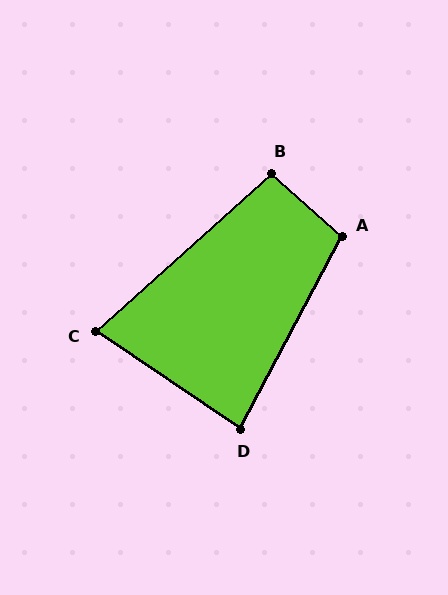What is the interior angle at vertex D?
Approximately 84 degrees (acute).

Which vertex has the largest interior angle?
A, at approximately 104 degrees.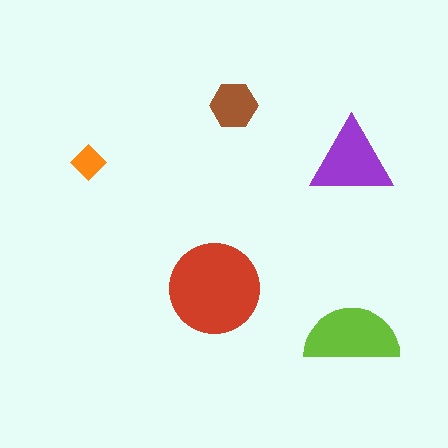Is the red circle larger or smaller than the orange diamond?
Larger.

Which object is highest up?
The brown hexagon is topmost.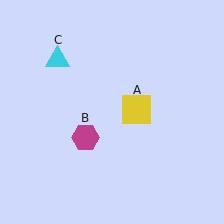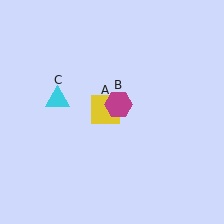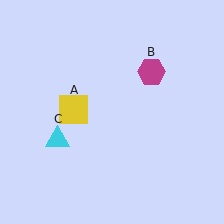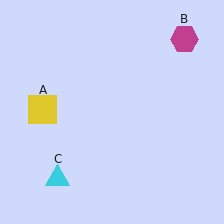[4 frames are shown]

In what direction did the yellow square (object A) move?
The yellow square (object A) moved left.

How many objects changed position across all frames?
3 objects changed position: yellow square (object A), magenta hexagon (object B), cyan triangle (object C).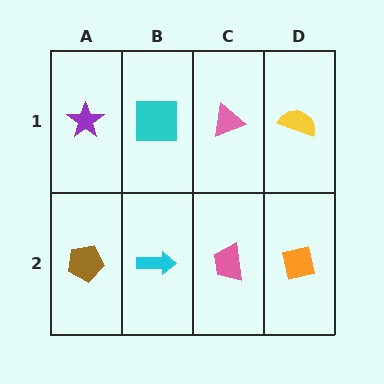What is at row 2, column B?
A cyan arrow.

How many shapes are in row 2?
4 shapes.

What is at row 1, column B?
A cyan square.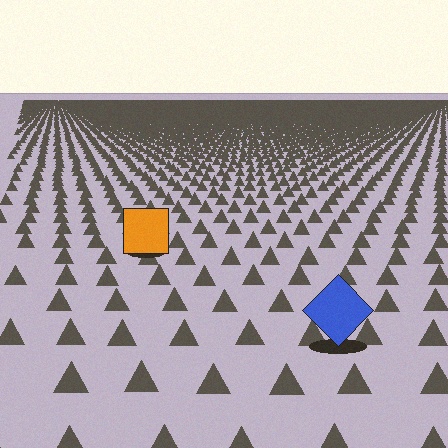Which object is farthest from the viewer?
The orange square is farthest from the viewer. It appears smaller and the ground texture around it is denser.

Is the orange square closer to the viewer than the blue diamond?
No. The blue diamond is closer — you can tell from the texture gradient: the ground texture is coarser near it.